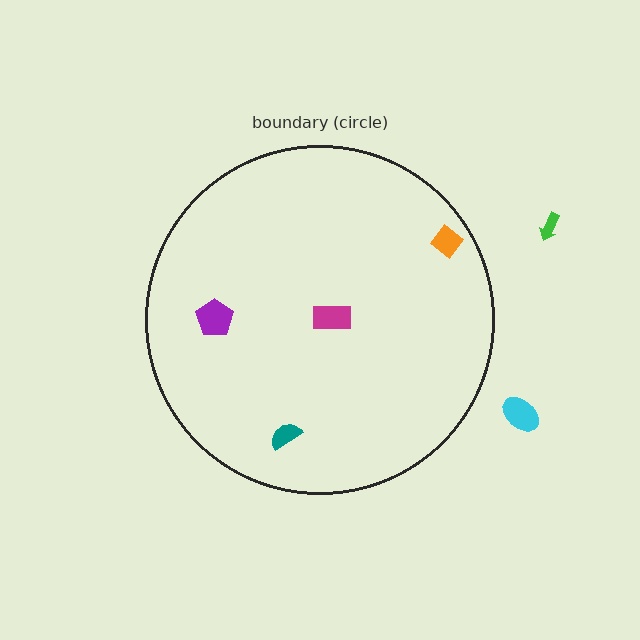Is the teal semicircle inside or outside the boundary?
Inside.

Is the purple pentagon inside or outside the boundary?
Inside.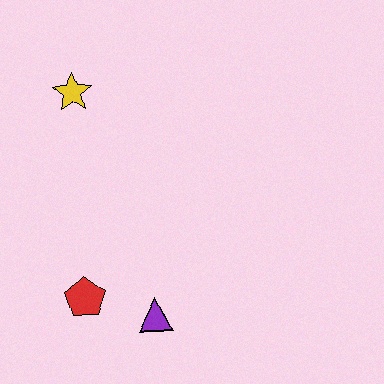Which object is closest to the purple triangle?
The red pentagon is closest to the purple triangle.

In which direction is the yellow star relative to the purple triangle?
The yellow star is above the purple triangle.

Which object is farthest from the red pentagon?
The yellow star is farthest from the red pentagon.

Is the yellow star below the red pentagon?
No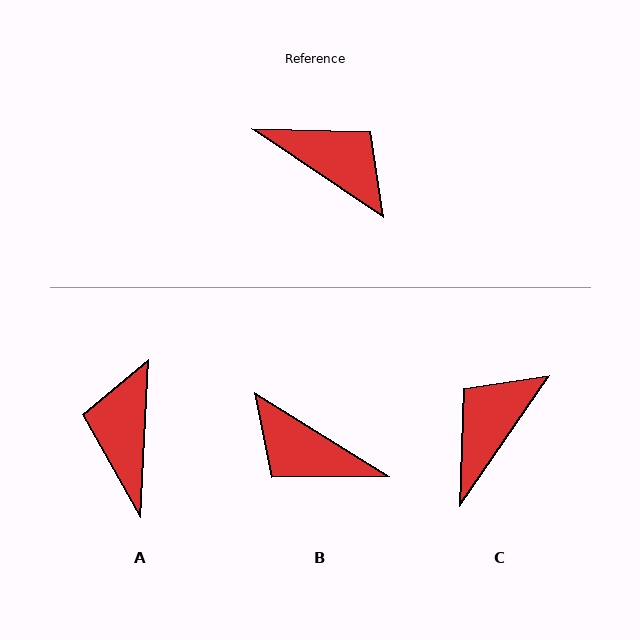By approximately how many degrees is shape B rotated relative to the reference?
Approximately 178 degrees clockwise.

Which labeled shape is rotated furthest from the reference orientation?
B, about 178 degrees away.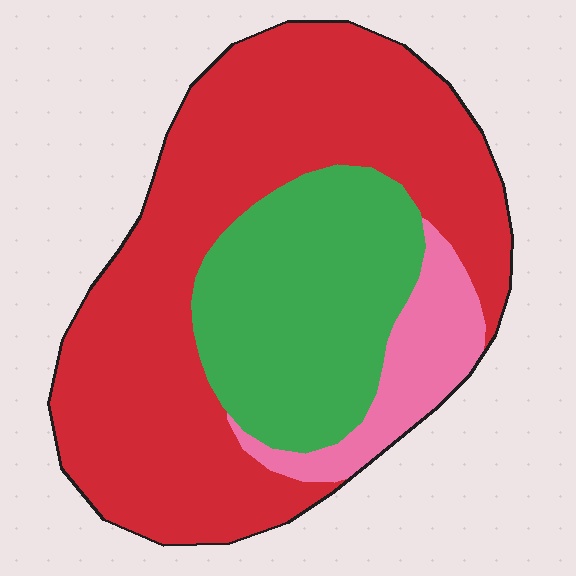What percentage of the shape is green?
Green takes up between a sixth and a third of the shape.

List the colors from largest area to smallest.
From largest to smallest: red, green, pink.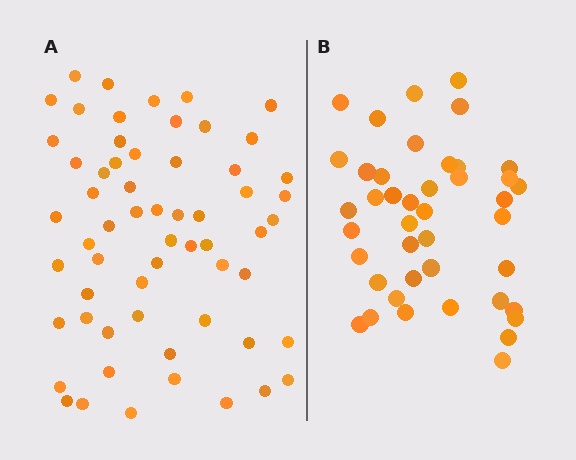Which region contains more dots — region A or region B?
Region A (the left region) has more dots.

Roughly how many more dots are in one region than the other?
Region A has approximately 20 more dots than region B.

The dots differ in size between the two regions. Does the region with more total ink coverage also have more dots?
No. Region B has more total ink coverage because its dots are larger, but region A actually contains more individual dots. Total area can be misleading — the number of items is what matters here.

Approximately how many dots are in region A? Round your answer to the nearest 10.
About 60 dots.